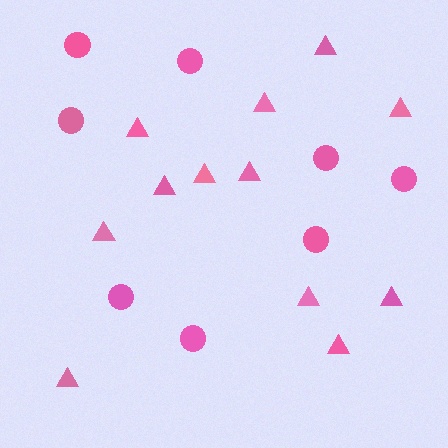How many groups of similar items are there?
There are 2 groups: one group of triangles (12) and one group of circles (8).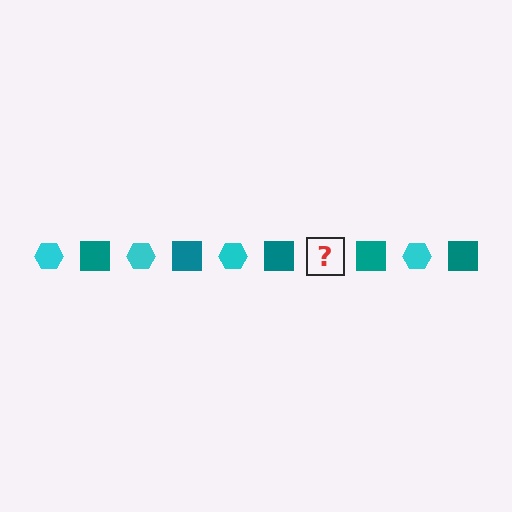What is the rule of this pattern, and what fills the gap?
The rule is that the pattern alternates between cyan hexagon and teal square. The gap should be filled with a cyan hexagon.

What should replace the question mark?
The question mark should be replaced with a cyan hexagon.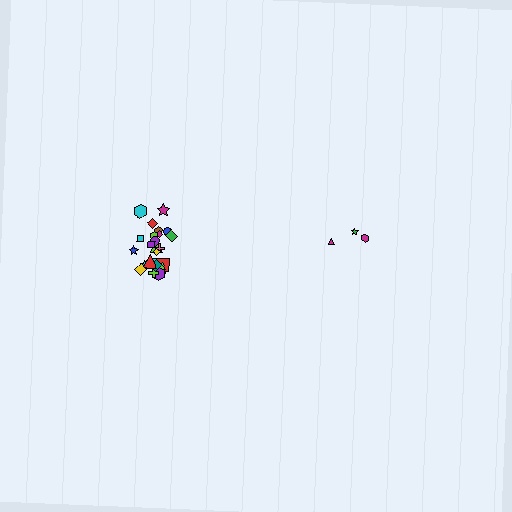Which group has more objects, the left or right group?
The left group.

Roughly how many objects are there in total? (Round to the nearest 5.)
Roughly 30 objects in total.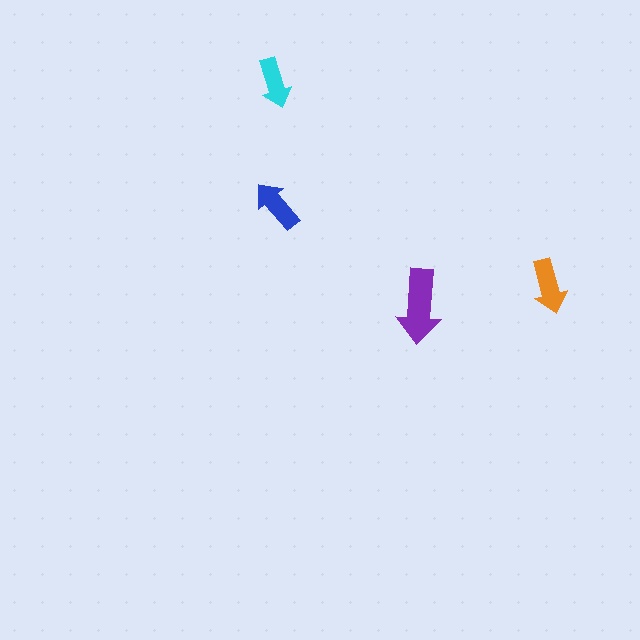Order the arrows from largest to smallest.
the purple one, the orange one, the blue one, the cyan one.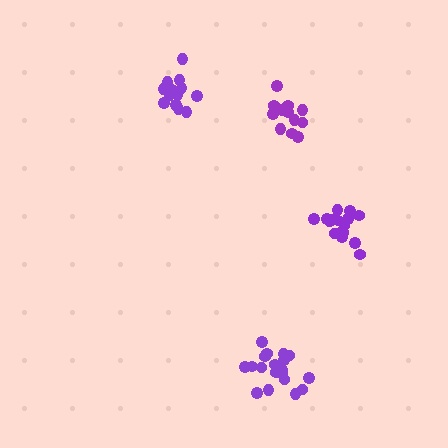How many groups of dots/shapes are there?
There are 4 groups.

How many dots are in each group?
Group 1: 14 dots, Group 2: 14 dots, Group 3: 16 dots, Group 4: 20 dots (64 total).